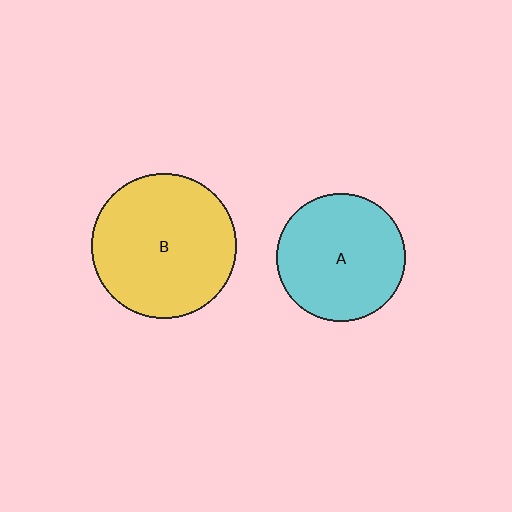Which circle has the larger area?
Circle B (yellow).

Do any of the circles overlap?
No, none of the circles overlap.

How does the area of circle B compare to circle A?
Approximately 1.3 times.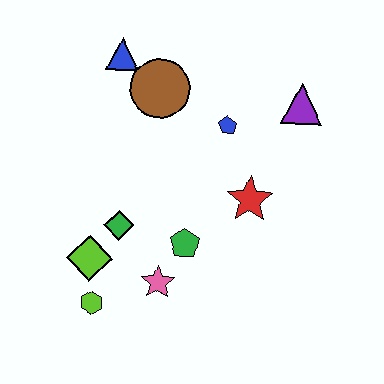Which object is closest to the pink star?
The green pentagon is closest to the pink star.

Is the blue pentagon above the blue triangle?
No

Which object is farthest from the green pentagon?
The blue triangle is farthest from the green pentagon.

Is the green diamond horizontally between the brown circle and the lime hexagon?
Yes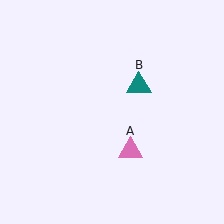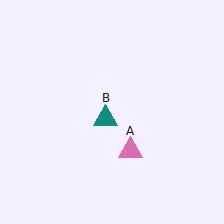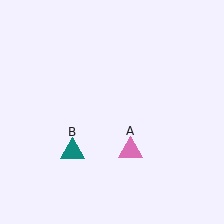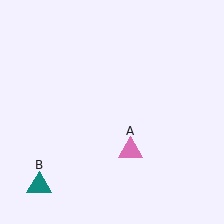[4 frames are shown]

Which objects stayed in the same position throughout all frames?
Pink triangle (object A) remained stationary.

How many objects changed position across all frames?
1 object changed position: teal triangle (object B).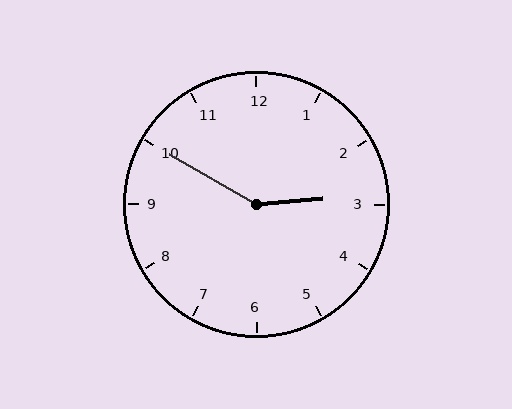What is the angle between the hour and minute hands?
Approximately 145 degrees.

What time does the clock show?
2:50.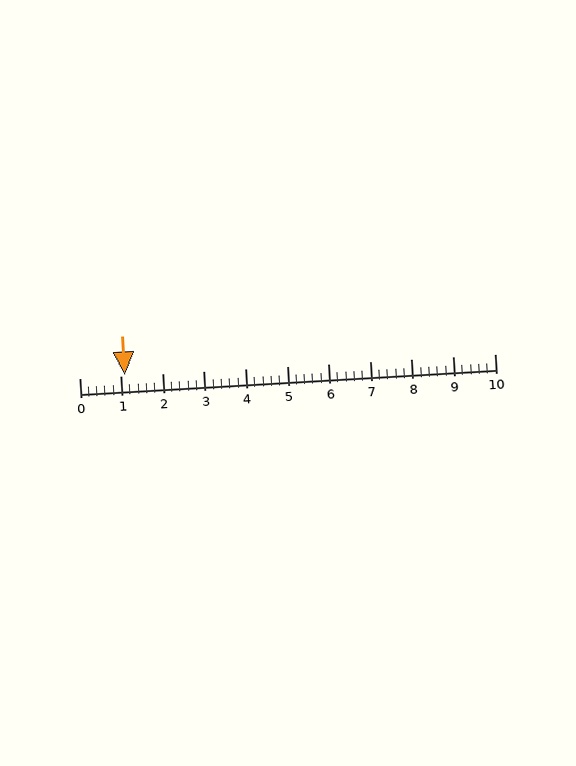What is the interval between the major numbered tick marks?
The major tick marks are spaced 1 units apart.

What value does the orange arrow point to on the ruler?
The orange arrow points to approximately 1.1.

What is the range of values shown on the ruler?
The ruler shows values from 0 to 10.